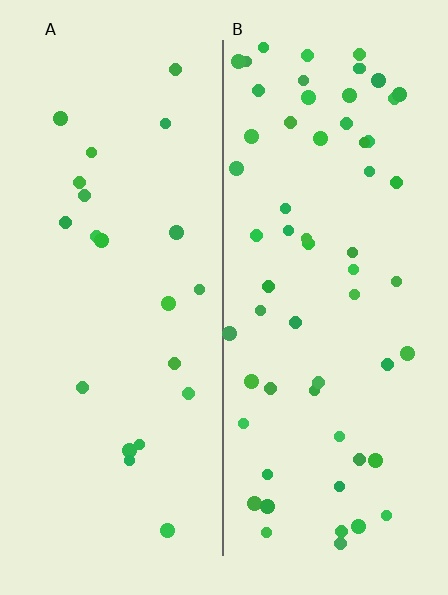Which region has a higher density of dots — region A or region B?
B (the right).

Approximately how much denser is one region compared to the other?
Approximately 2.8× — region B over region A.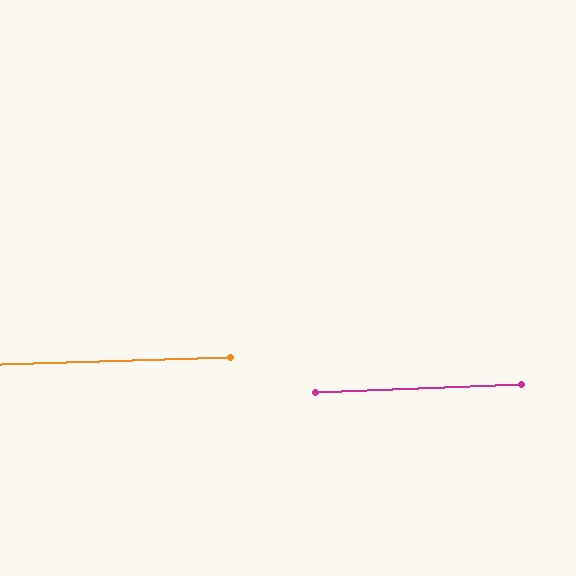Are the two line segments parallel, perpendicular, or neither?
Parallel — their directions differ by only 0.7°.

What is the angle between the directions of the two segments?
Approximately 1 degree.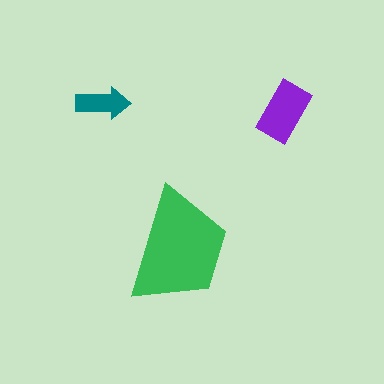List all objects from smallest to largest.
The teal arrow, the purple rectangle, the green trapezoid.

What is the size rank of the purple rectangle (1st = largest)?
2nd.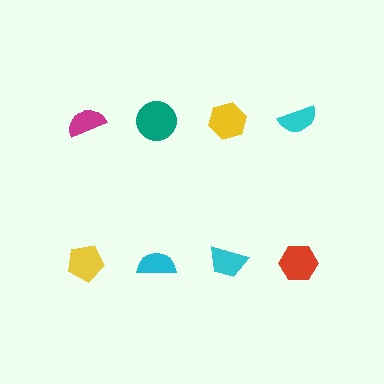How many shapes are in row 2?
4 shapes.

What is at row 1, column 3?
A yellow hexagon.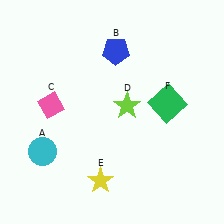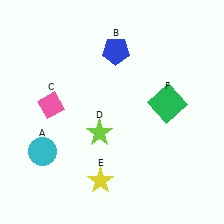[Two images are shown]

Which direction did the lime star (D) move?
The lime star (D) moved left.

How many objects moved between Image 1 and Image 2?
1 object moved between the two images.